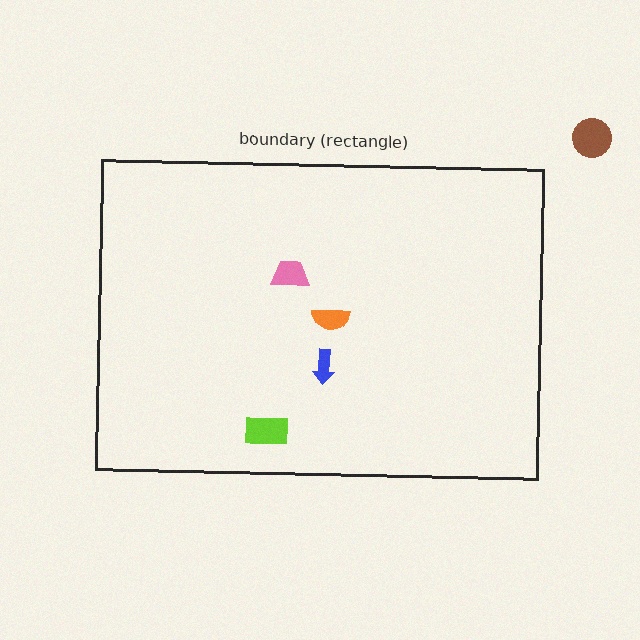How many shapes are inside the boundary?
4 inside, 1 outside.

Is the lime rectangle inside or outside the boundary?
Inside.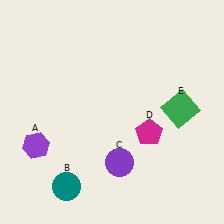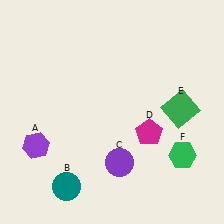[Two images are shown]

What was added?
A green hexagon (F) was added in Image 2.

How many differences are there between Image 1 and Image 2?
There is 1 difference between the two images.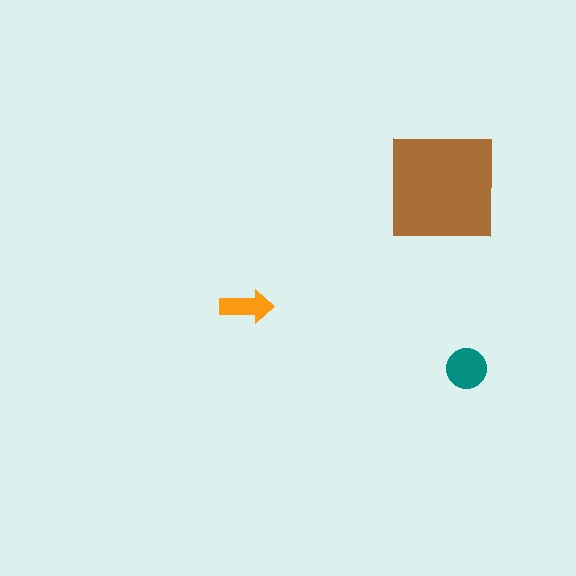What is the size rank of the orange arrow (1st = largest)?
3rd.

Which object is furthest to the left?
The orange arrow is leftmost.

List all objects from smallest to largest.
The orange arrow, the teal circle, the brown square.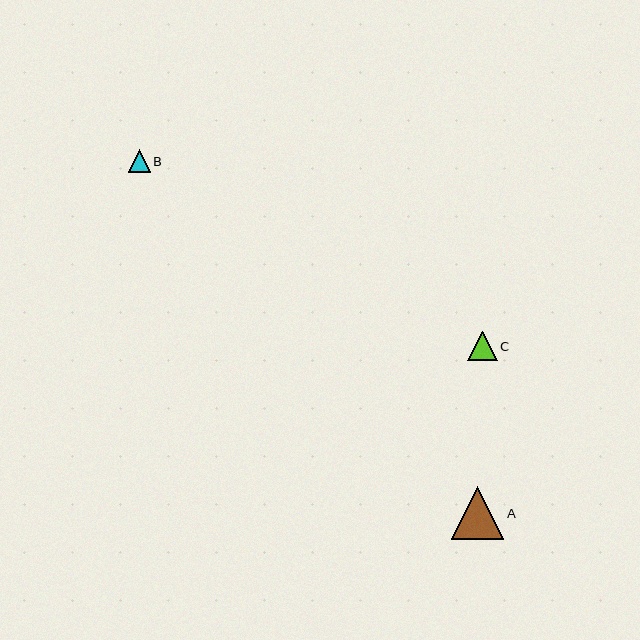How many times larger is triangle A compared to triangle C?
Triangle A is approximately 1.8 times the size of triangle C.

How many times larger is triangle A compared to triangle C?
Triangle A is approximately 1.8 times the size of triangle C.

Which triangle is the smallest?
Triangle B is the smallest with a size of approximately 22 pixels.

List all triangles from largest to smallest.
From largest to smallest: A, C, B.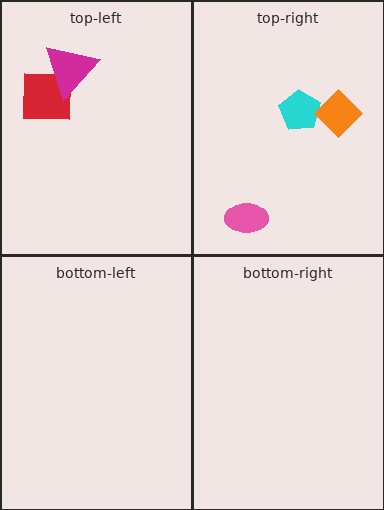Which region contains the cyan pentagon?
The top-right region.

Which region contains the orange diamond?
The top-right region.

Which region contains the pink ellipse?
The top-right region.